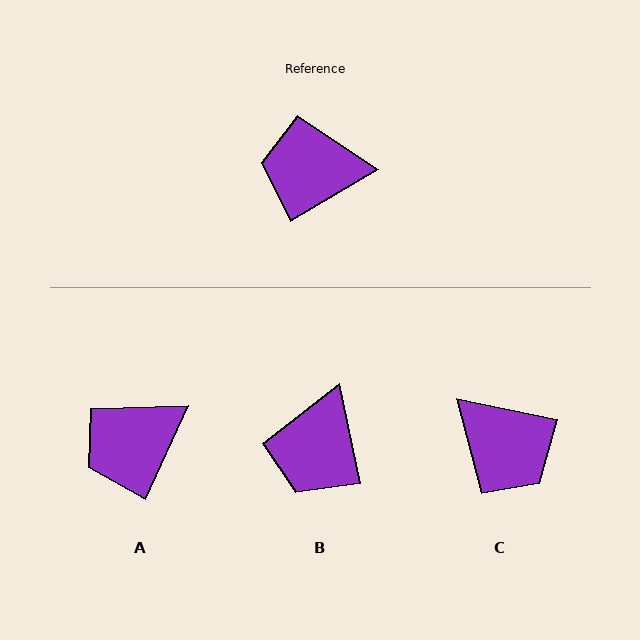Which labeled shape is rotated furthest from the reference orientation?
C, about 138 degrees away.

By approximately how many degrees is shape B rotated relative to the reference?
Approximately 71 degrees counter-clockwise.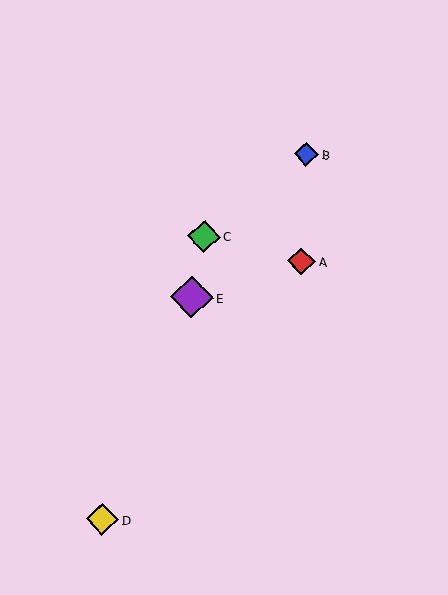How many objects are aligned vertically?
2 objects (A, B) are aligned vertically.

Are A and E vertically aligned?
No, A is at x≈301 and E is at x≈192.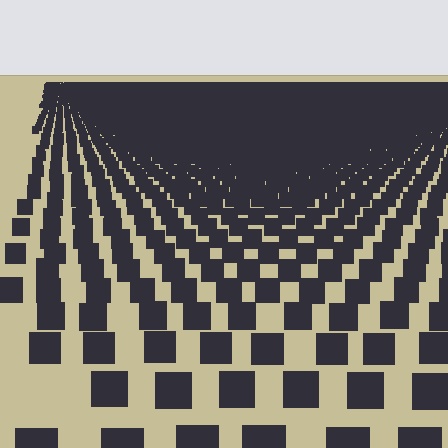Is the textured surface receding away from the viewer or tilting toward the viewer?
The surface is receding away from the viewer. Texture elements get smaller and denser toward the top.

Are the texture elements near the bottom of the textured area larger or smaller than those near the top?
Larger. Near the bottom, elements are closer to the viewer and appear at a bigger on-screen size.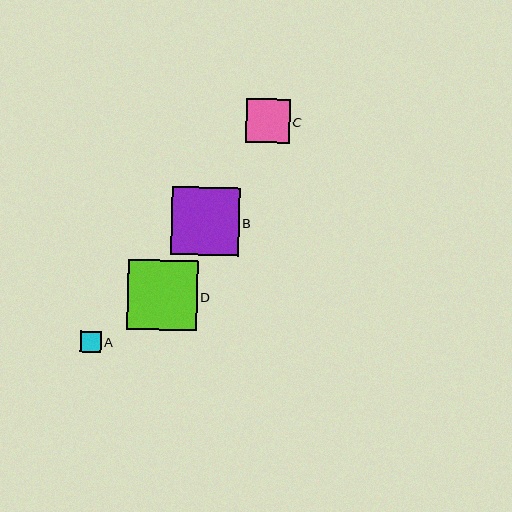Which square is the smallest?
Square A is the smallest with a size of approximately 21 pixels.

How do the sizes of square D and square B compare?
Square D and square B are approximately the same size.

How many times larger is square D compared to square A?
Square D is approximately 3.3 times the size of square A.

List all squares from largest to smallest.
From largest to smallest: D, B, C, A.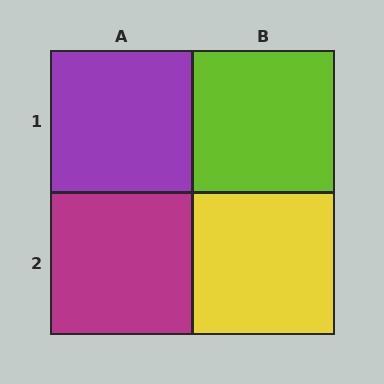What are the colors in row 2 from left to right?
Magenta, yellow.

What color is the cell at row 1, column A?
Purple.